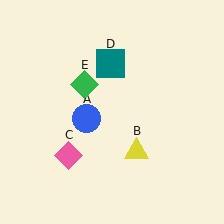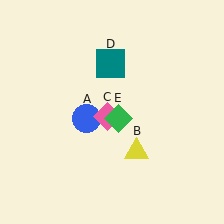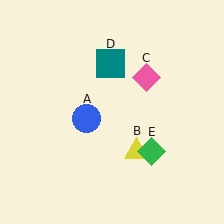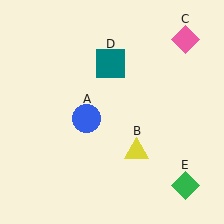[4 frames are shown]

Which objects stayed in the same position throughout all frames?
Blue circle (object A) and yellow triangle (object B) and teal square (object D) remained stationary.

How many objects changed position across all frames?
2 objects changed position: pink diamond (object C), green diamond (object E).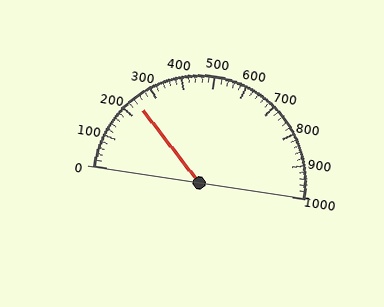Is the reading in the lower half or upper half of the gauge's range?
The reading is in the lower half of the range (0 to 1000).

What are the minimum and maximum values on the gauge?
The gauge ranges from 0 to 1000.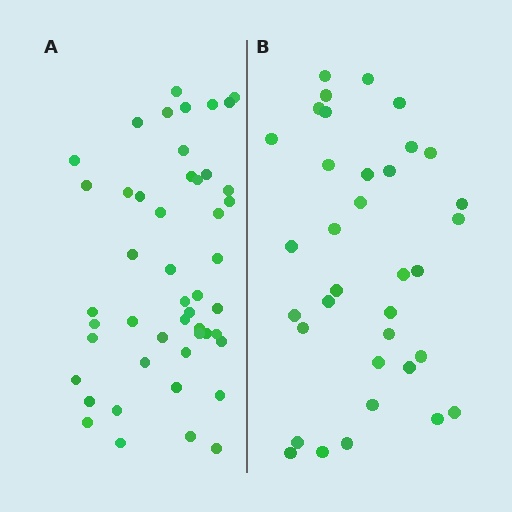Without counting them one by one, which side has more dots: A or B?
Region A (the left region) has more dots.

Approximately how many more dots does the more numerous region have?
Region A has approximately 15 more dots than region B.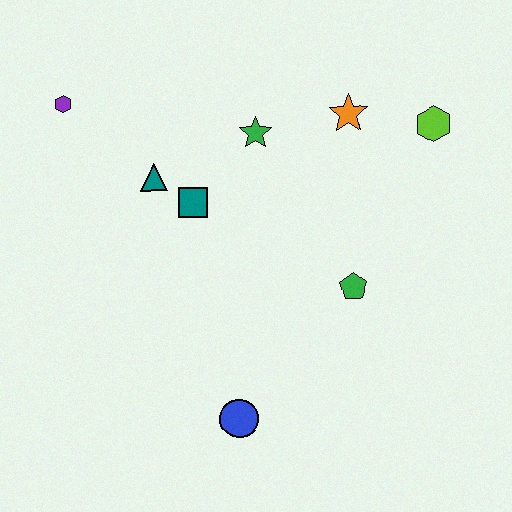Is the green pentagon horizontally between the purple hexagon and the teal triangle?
No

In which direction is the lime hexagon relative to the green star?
The lime hexagon is to the right of the green star.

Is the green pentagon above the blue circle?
Yes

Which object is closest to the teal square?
The teal triangle is closest to the teal square.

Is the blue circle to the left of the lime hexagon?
Yes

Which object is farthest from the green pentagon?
The purple hexagon is farthest from the green pentagon.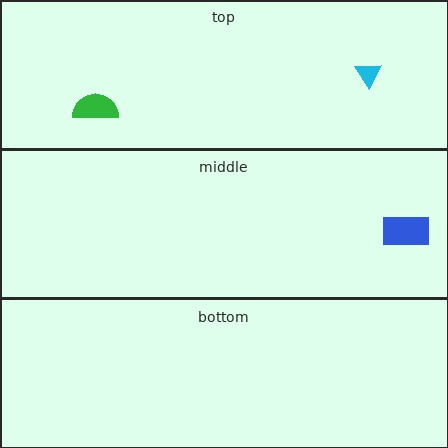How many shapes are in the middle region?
1.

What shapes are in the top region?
The cyan triangle, the green semicircle.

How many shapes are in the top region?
2.